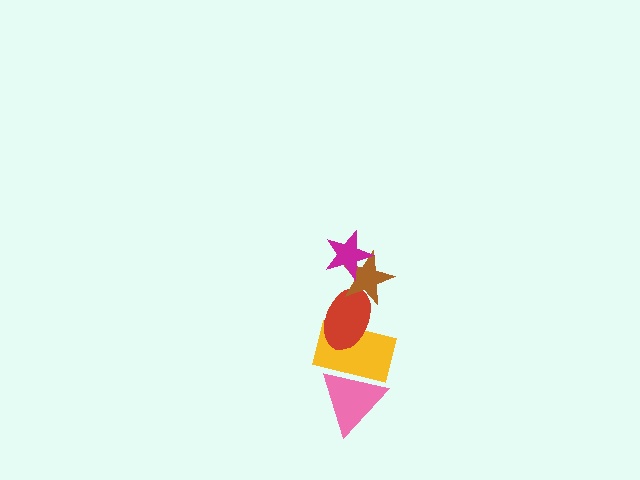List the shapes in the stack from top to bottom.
From top to bottom: the magenta star, the brown star, the red ellipse, the yellow rectangle, the pink triangle.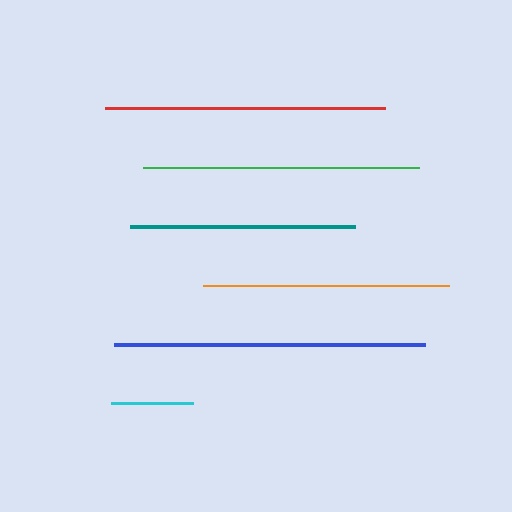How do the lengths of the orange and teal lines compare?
The orange and teal lines are approximately the same length.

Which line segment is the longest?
The blue line is the longest at approximately 311 pixels.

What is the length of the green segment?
The green segment is approximately 276 pixels long.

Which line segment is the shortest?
The cyan line is the shortest at approximately 82 pixels.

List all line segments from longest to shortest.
From longest to shortest: blue, red, green, orange, teal, cyan.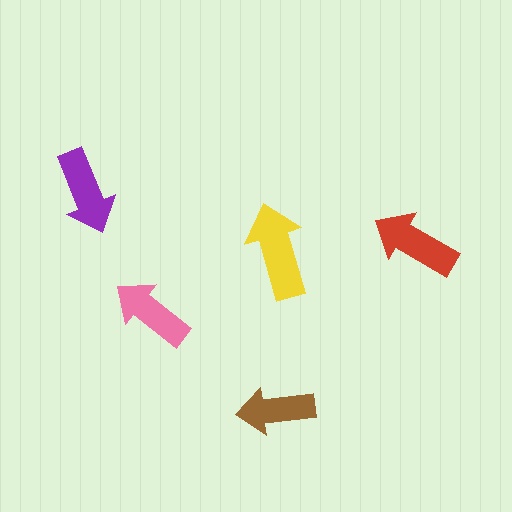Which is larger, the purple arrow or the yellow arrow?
The yellow one.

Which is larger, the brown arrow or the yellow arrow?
The yellow one.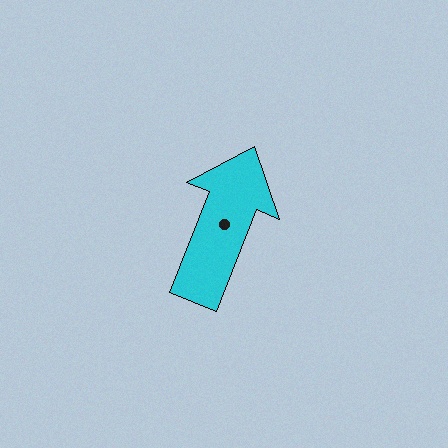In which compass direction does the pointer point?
North.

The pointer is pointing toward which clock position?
Roughly 1 o'clock.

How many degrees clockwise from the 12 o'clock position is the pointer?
Approximately 22 degrees.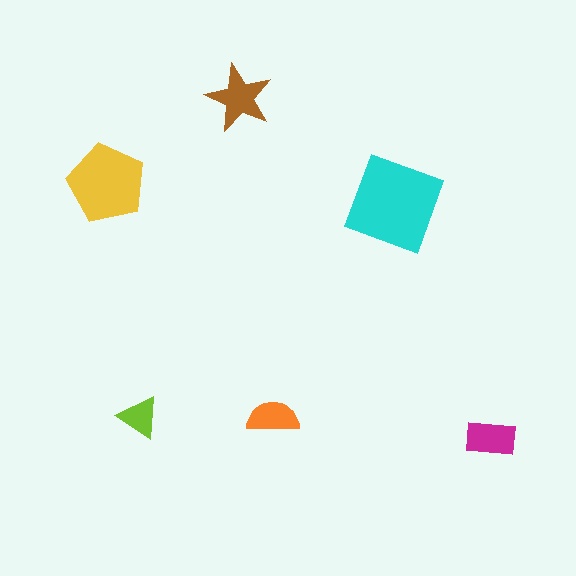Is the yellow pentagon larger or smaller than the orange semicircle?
Larger.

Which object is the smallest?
The lime triangle.